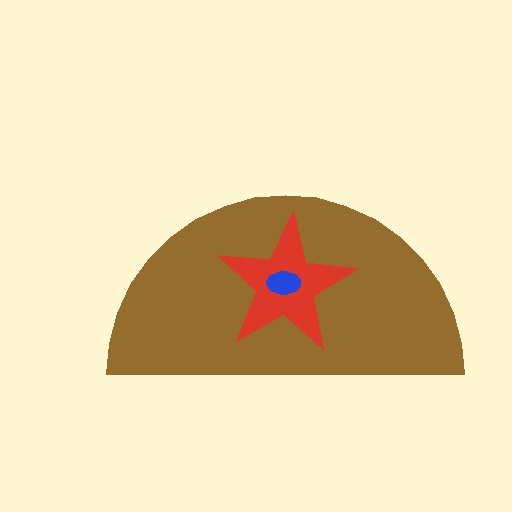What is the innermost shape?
The blue ellipse.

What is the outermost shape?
The brown semicircle.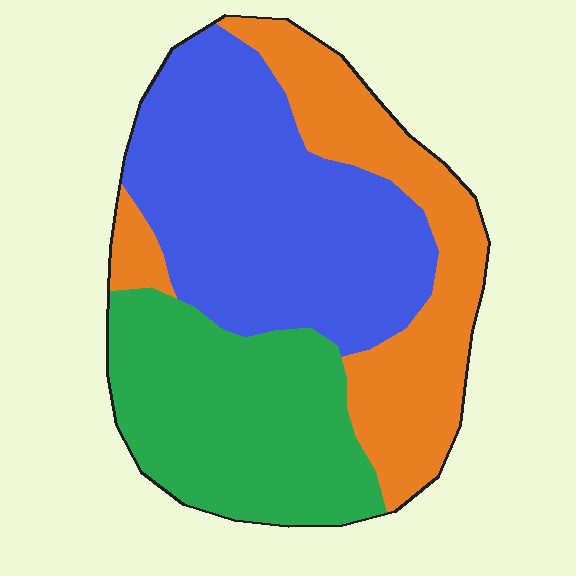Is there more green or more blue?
Blue.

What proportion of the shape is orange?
Orange takes up about one quarter (1/4) of the shape.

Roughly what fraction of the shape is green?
Green covers 31% of the shape.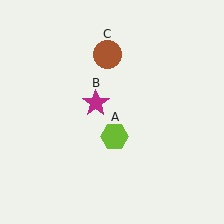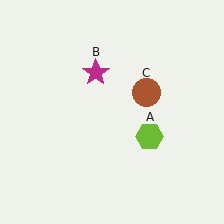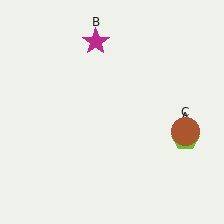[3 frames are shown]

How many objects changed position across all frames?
3 objects changed position: lime hexagon (object A), magenta star (object B), brown circle (object C).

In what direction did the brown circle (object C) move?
The brown circle (object C) moved down and to the right.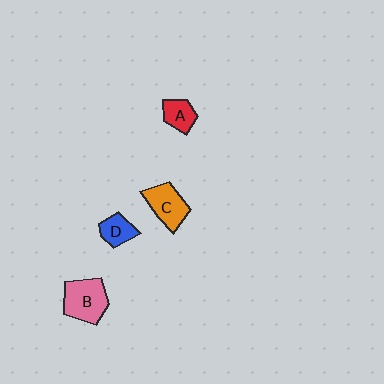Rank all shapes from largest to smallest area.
From largest to smallest: B (pink), C (orange), A (red), D (blue).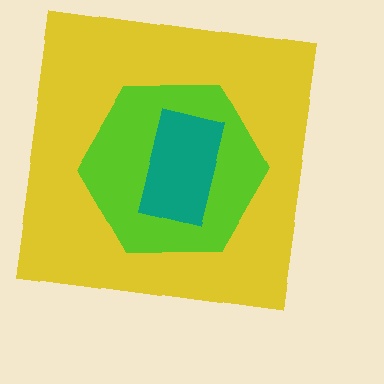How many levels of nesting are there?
3.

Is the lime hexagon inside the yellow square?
Yes.